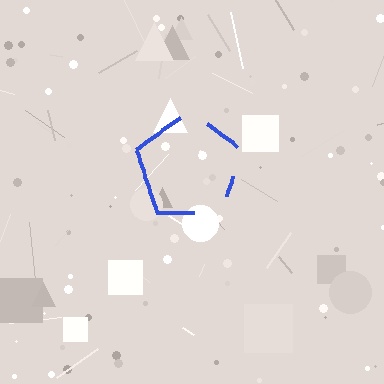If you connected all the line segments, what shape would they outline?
They would outline a pentagon.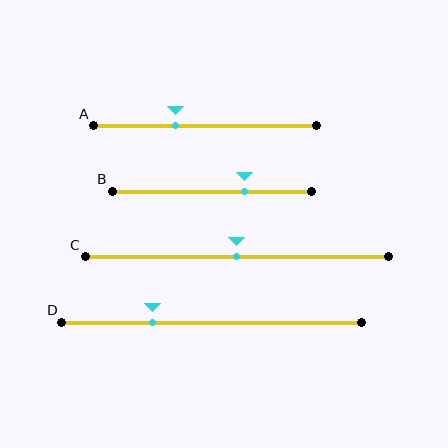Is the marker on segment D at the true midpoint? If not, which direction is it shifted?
No, the marker on segment D is shifted to the left by about 20% of the segment length.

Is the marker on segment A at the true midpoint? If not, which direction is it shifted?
No, the marker on segment A is shifted to the left by about 13% of the segment length.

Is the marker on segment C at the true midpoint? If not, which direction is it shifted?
Yes, the marker on segment C is at the true midpoint.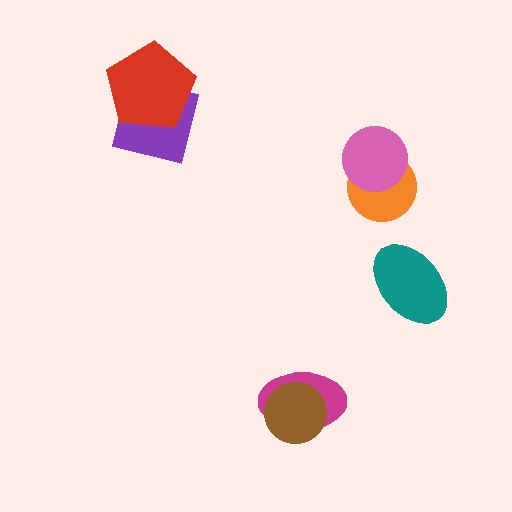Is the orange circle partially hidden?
Yes, it is partially covered by another shape.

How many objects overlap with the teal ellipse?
0 objects overlap with the teal ellipse.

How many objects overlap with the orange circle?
1 object overlaps with the orange circle.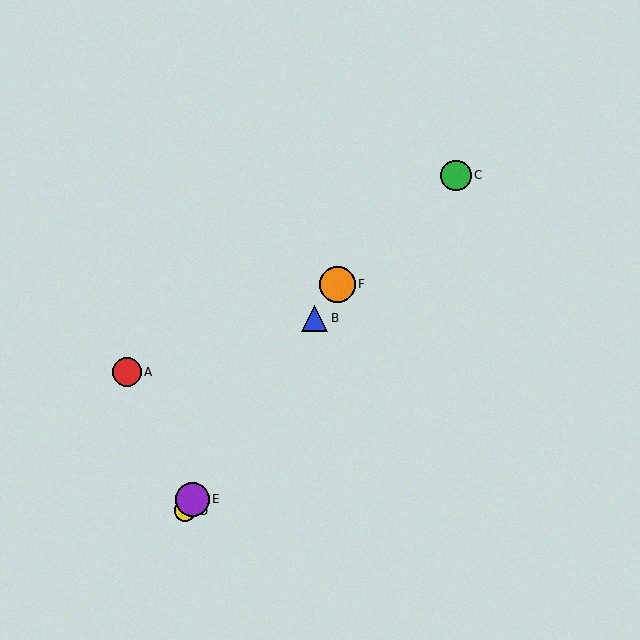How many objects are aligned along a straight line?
4 objects (B, D, E, F) are aligned along a straight line.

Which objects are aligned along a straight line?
Objects B, D, E, F are aligned along a straight line.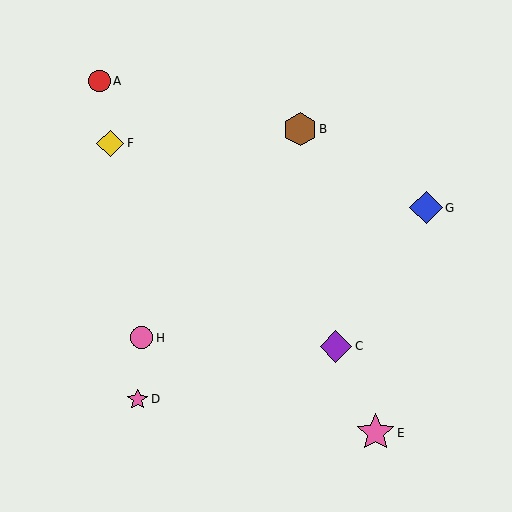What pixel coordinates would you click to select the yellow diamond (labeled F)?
Click at (110, 143) to select the yellow diamond F.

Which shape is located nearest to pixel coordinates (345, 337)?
The purple diamond (labeled C) at (336, 346) is nearest to that location.